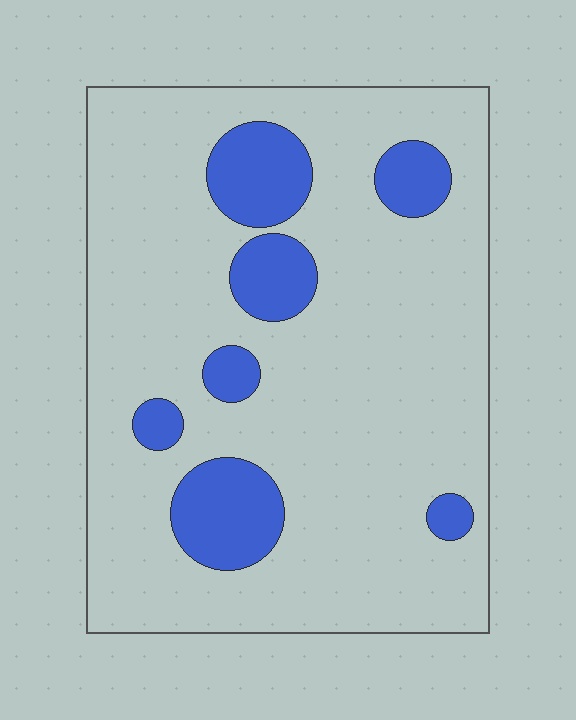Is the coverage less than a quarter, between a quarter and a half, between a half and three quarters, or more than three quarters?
Less than a quarter.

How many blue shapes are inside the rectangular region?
7.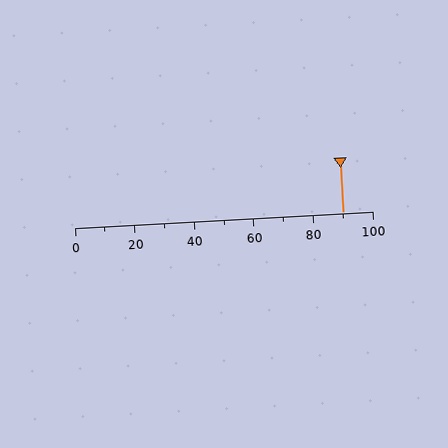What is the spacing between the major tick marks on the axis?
The major ticks are spaced 20 apart.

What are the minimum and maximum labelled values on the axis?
The axis runs from 0 to 100.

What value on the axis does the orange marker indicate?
The marker indicates approximately 90.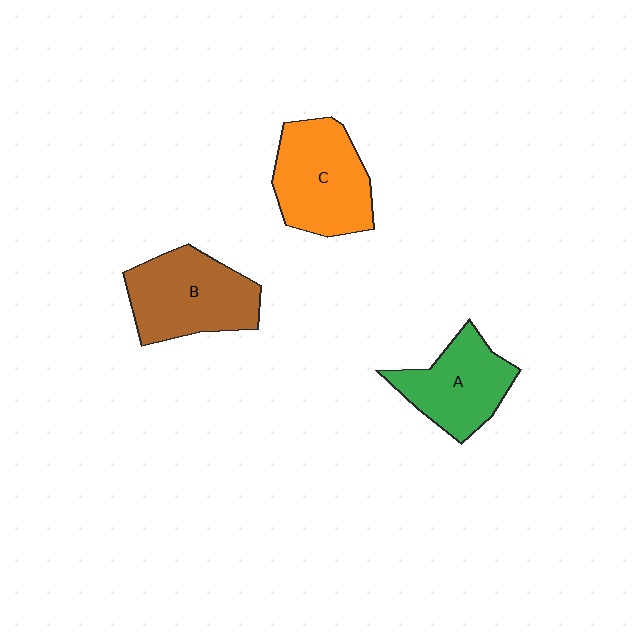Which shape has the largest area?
Shape B (brown).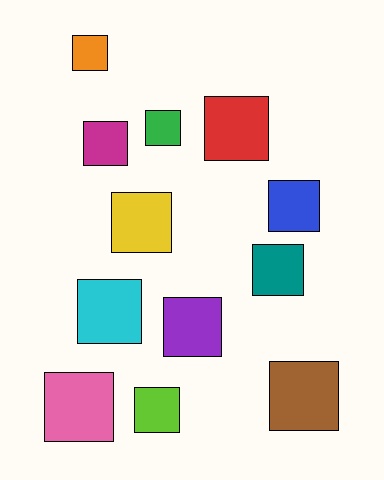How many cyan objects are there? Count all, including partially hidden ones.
There is 1 cyan object.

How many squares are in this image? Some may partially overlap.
There are 12 squares.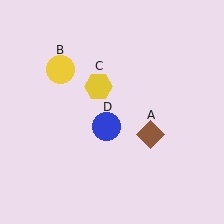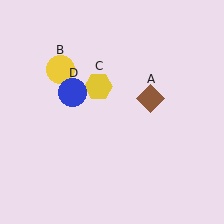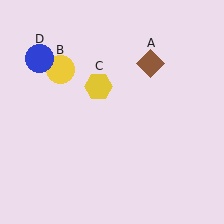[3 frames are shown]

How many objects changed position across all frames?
2 objects changed position: brown diamond (object A), blue circle (object D).